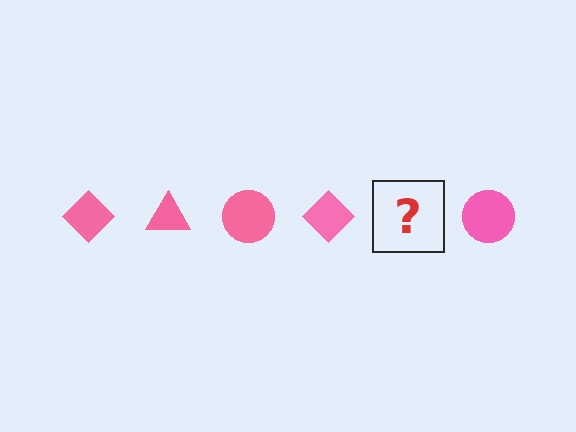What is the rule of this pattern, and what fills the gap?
The rule is that the pattern cycles through diamond, triangle, circle shapes in pink. The gap should be filled with a pink triangle.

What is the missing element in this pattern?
The missing element is a pink triangle.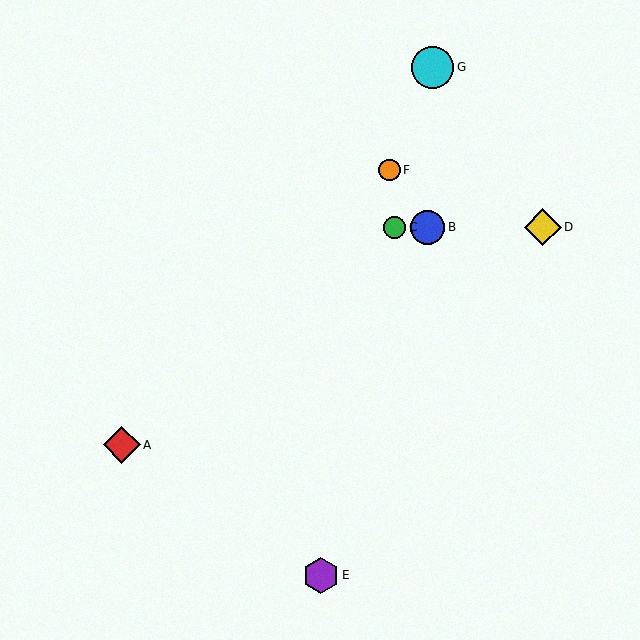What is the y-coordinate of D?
Object D is at y≈227.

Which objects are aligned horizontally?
Objects B, C, D are aligned horizontally.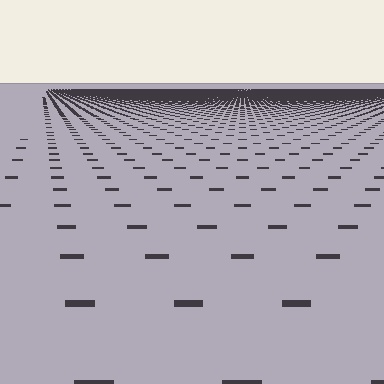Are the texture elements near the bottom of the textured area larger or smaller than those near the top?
Larger. Near the bottom, elements are closer to the viewer and appear at a bigger on-screen size.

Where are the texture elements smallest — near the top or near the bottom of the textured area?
Near the top.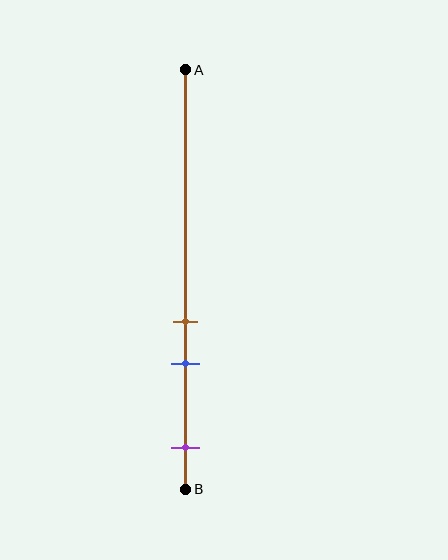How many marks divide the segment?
There are 3 marks dividing the segment.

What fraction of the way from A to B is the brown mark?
The brown mark is approximately 60% (0.6) of the way from A to B.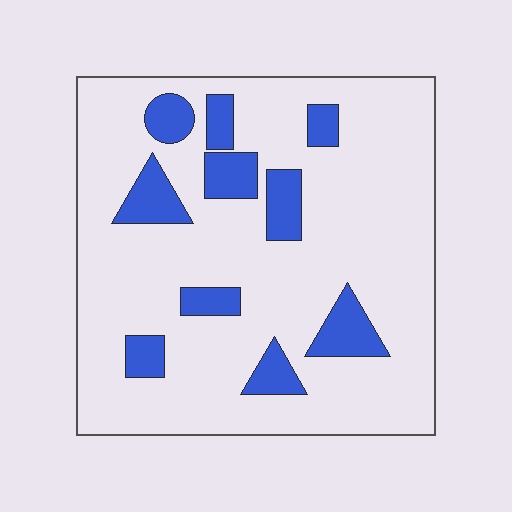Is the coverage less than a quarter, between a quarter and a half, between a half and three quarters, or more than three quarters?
Less than a quarter.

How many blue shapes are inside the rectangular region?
10.